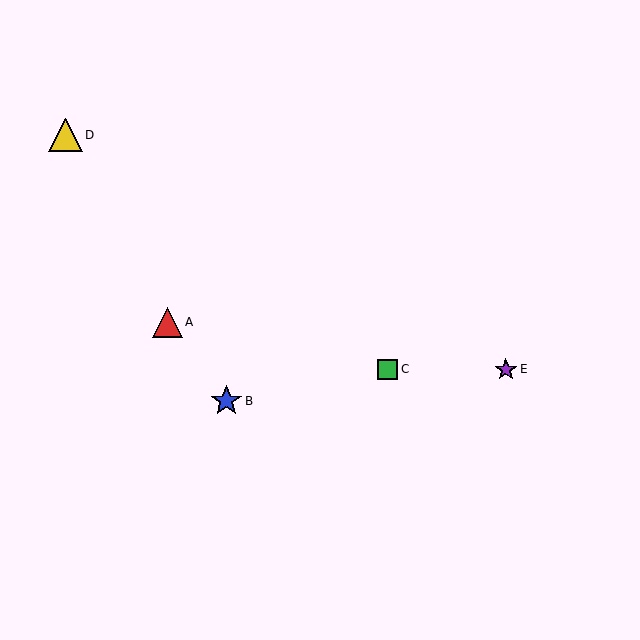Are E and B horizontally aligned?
No, E is at y≈370 and B is at y≈401.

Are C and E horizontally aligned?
Yes, both are at y≈370.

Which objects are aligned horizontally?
Objects C, E are aligned horizontally.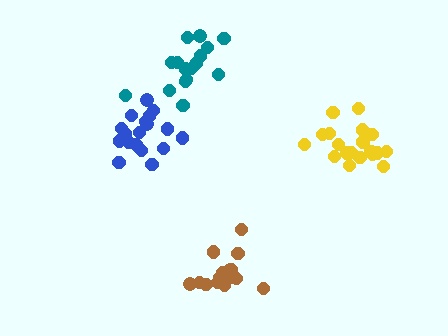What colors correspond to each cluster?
The clusters are colored: blue, brown, teal, yellow.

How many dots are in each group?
Group 1: 19 dots, Group 2: 16 dots, Group 3: 16 dots, Group 4: 20 dots (71 total).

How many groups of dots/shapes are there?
There are 4 groups.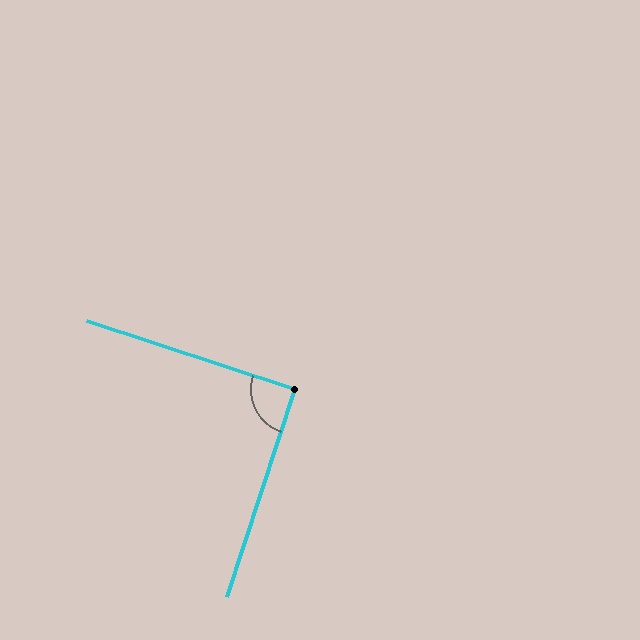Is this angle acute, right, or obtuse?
It is approximately a right angle.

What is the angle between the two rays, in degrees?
Approximately 90 degrees.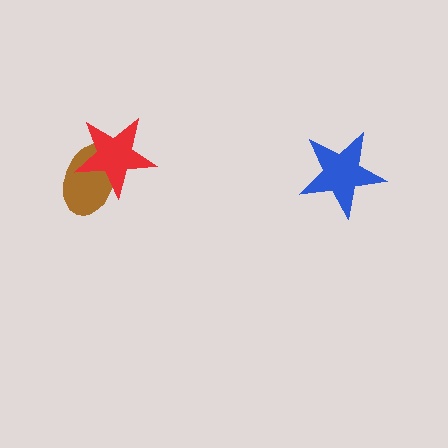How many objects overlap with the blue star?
0 objects overlap with the blue star.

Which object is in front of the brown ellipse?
The red star is in front of the brown ellipse.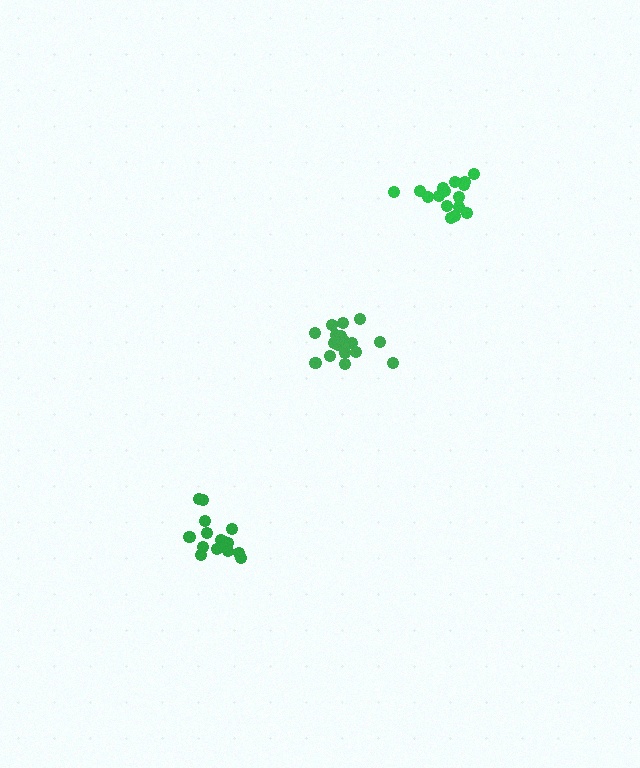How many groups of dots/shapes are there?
There are 3 groups.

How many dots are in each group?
Group 1: 20 dots, Group 2: 15 dots, Group 3: 16 dots (51 total).